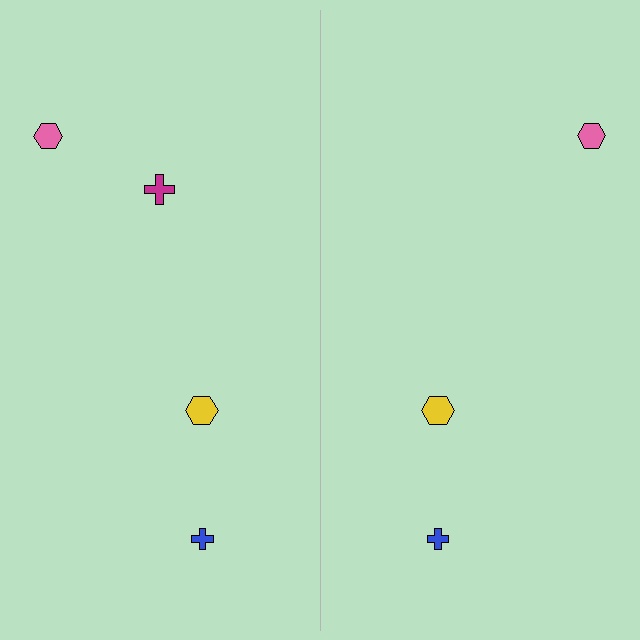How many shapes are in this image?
There are 7 shapes in this image.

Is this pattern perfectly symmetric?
No, the pattern is not perfectly symmetric. A magenta cross is missing from the right side.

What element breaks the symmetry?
A magenta cross is missing from the right side.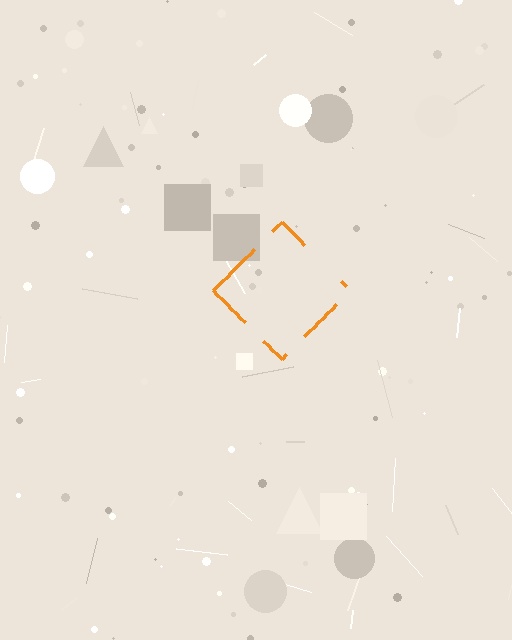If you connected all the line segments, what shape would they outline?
They would outline a diamond.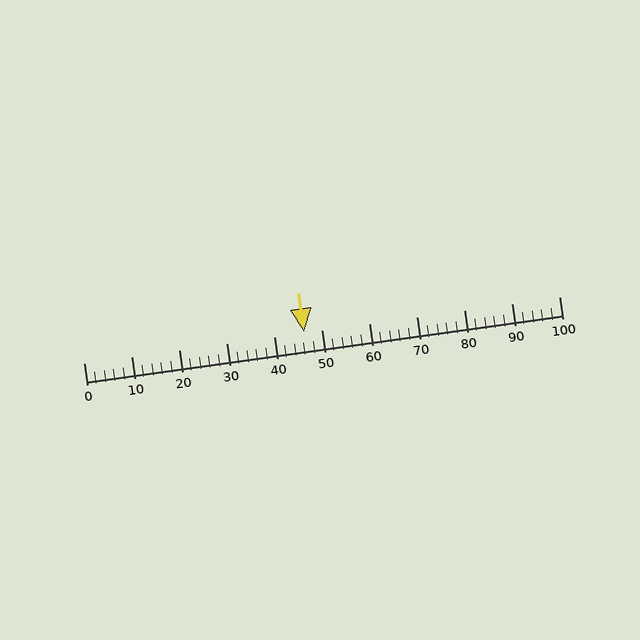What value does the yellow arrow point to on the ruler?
The yellow arrow points to approximately 46.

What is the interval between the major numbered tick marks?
The major tick marks are spaced 10 units apart.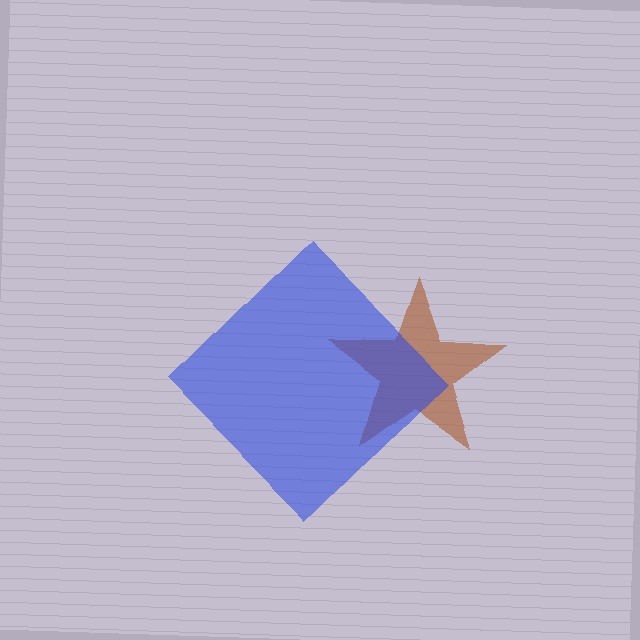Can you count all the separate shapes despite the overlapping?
Yes, there are 2 separate shapes.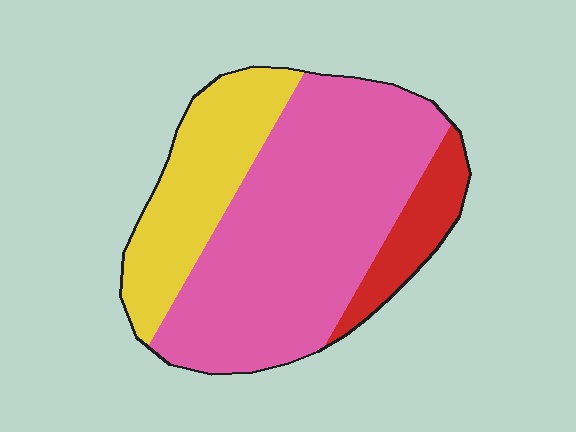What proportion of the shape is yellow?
Yellow covers roughly 25% of the shape.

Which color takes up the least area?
Red, at roughly 10%.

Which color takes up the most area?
Pink, at roughly 60%.